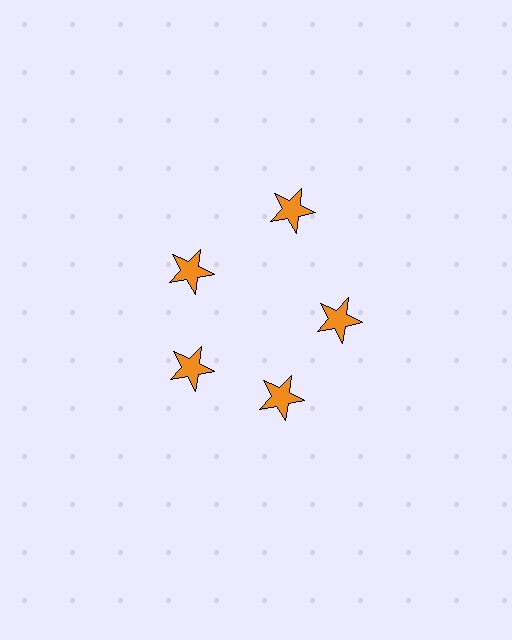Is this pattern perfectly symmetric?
No. The 5 orange stars are arranged in a ring, but one element near the 1 o'clock position is pushed outward from the center, breaking the 5-fold rotational symmetry.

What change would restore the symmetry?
The symmetry would be restored by moving it inward, back onto the ring so that all 5 stars sit at equal angles and equal distance from the center.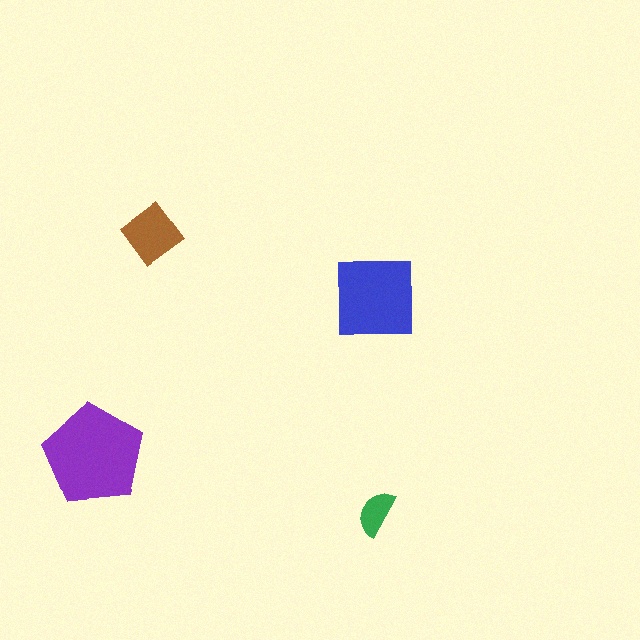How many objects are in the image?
There are 4 objects in the image.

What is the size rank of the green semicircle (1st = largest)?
4th.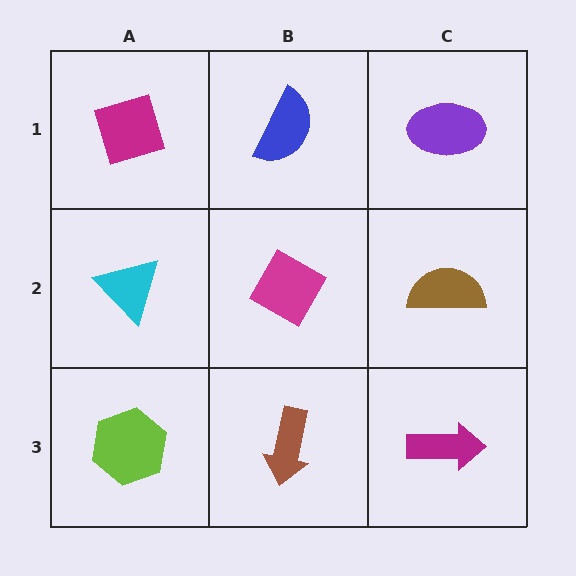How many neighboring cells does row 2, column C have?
3.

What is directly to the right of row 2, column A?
A magenta diamond.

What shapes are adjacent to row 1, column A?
A cyan triangle (row 2, column A), a blue semicircle (row 1, column B).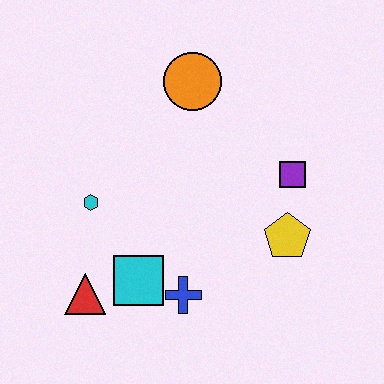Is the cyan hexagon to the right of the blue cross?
No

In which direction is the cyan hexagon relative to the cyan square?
The cyan hexagon is above the cyan square.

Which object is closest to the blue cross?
The cyan square is closest to the blue cross.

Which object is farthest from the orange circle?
The red triangle is farthest from the orange circle.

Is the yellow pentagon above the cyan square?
Yes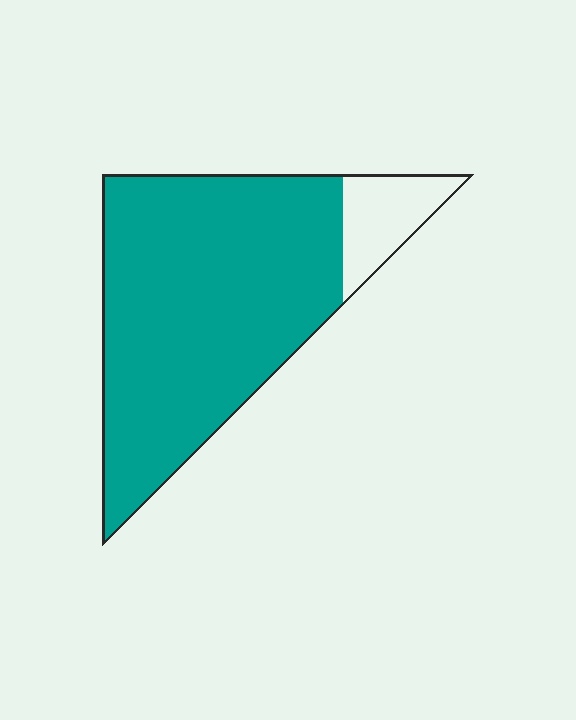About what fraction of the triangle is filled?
About seven eighths (7/8).